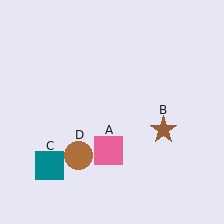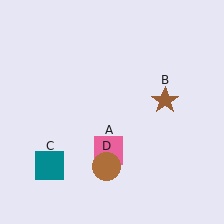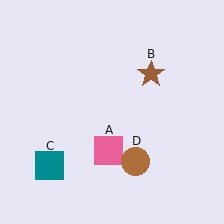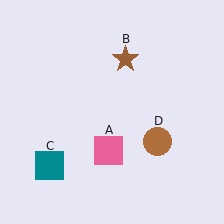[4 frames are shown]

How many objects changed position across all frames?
2 objects changed position: brown star (object B), brown circle (object D).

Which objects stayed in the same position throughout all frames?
Pink square (object A) and teal square (object C) remained stationary.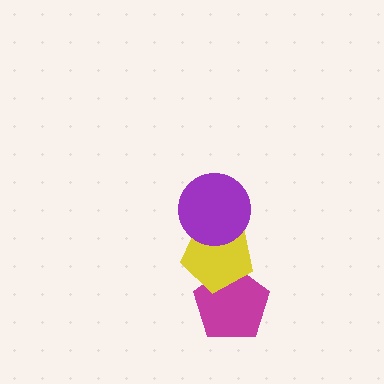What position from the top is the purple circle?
The purple circle is 1st from the top.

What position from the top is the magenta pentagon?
The magenta pentagon is 3rd from the top.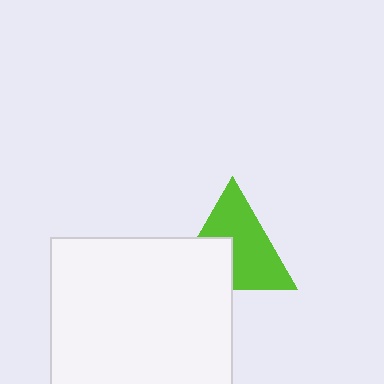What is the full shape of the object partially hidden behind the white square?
The partially hidden object is a lime triangle.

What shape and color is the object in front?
The object in front is a white square.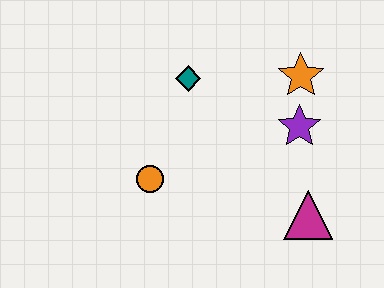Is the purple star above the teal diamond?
No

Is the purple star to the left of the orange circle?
No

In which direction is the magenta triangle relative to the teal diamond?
The magenta triangle is below the teal diamond.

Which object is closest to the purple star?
The orange star is closest to the purple star.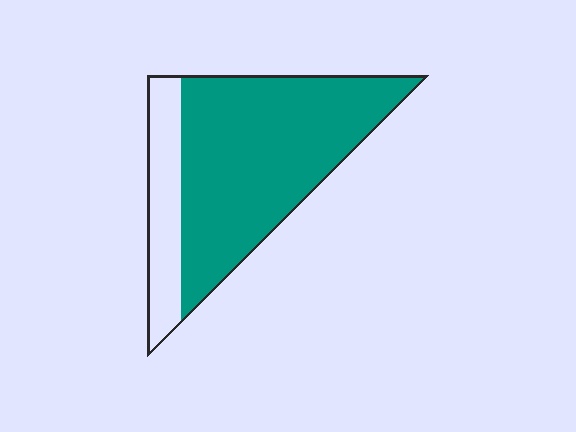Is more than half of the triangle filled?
Yes.